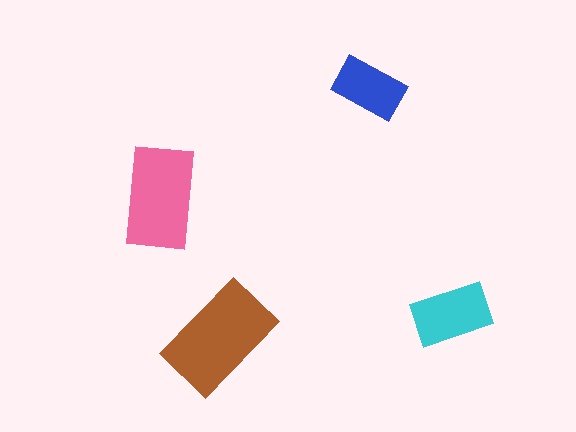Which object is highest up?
The blue rectangle is topmost.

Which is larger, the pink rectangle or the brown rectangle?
The brown one.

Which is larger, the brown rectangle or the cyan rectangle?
The brown one.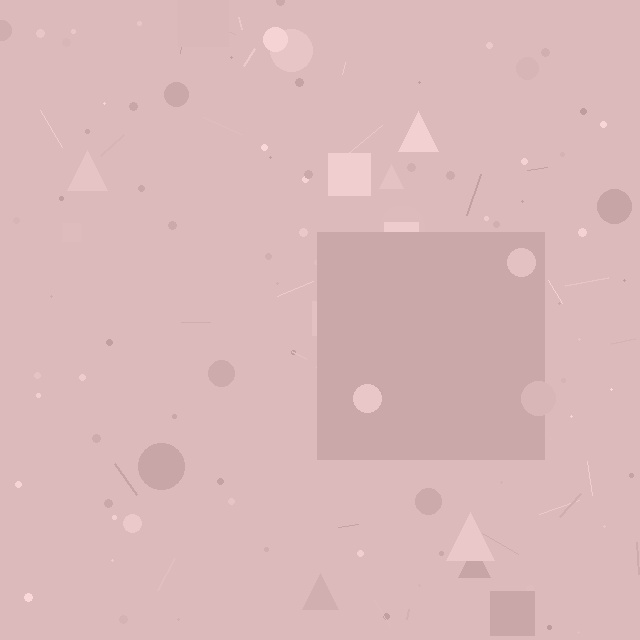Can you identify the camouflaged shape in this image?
The camouflaged shape is a square.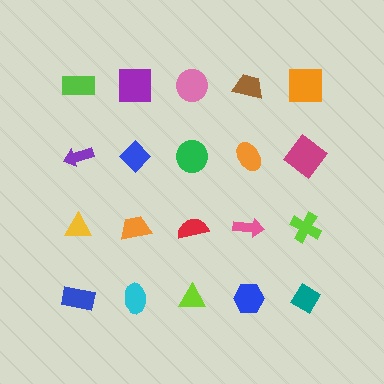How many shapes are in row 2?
5 shapes.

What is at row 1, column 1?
A lime rectangle.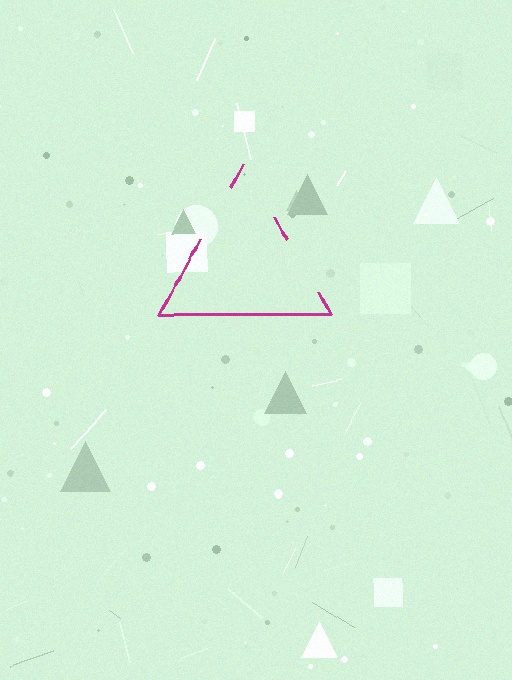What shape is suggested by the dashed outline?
The dashed outline suggests a triangle.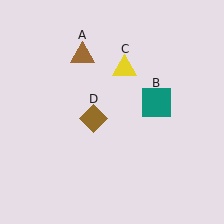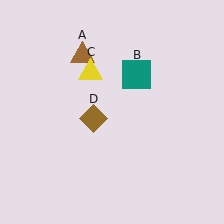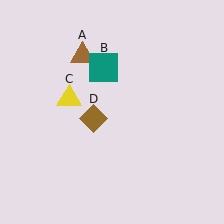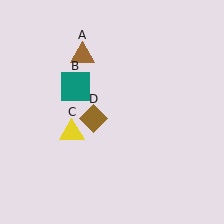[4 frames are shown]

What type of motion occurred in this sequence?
The teal square (object B), yellow triangle (object C) rotated counterclockwise around the center of the scene.